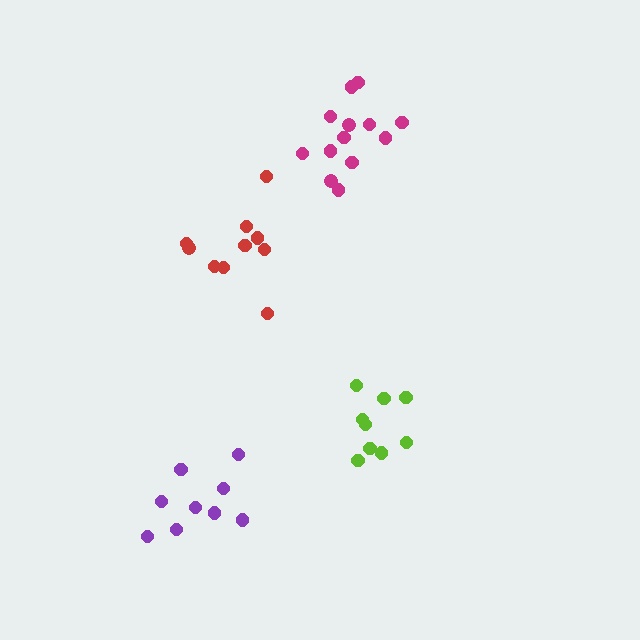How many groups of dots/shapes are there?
There are 4 groups.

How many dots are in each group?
Group 1: 13 dots, Group 2: 9 dots, Group 3: 9 dots, Group 4: 10 dots (41 total).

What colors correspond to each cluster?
The clusters are colored: magenta, purple, lime, red.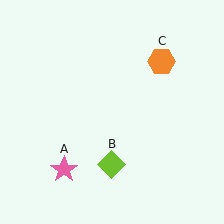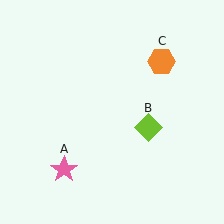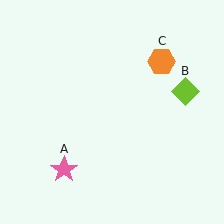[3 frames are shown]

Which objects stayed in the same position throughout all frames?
Pink star (object A) and orange hexagon (object C) remained stationary.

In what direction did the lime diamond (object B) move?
The lime diamond (object B) moved up and to the right.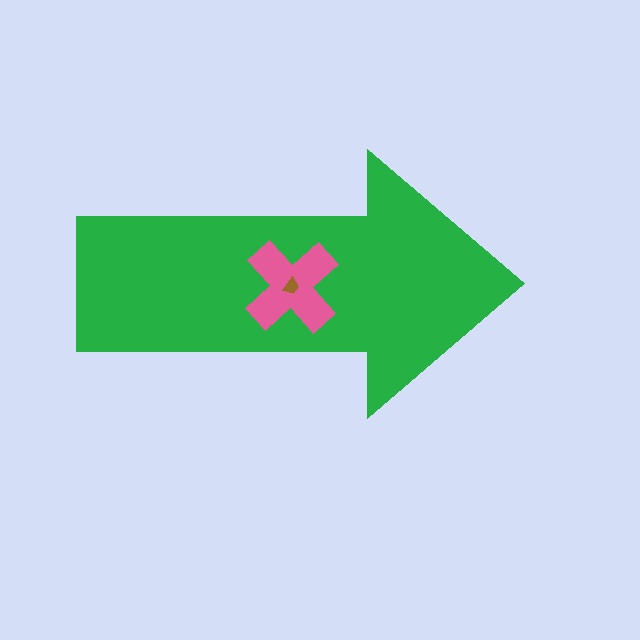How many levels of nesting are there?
3.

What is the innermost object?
The brown trapezoid.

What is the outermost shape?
The green arrow.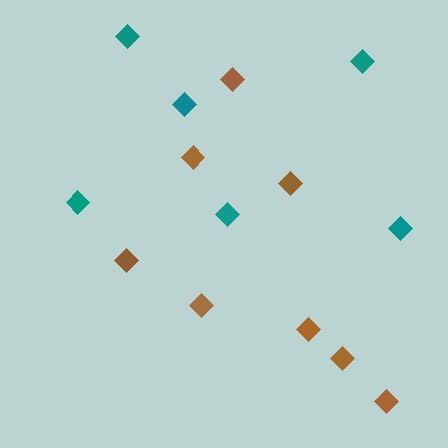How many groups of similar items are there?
There are 2 groups: one group of brown diamonds (8) and one group of teal diamonds (6).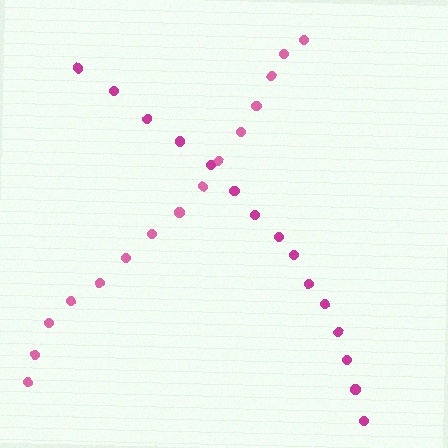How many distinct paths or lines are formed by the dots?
There are 2 distinct paths.